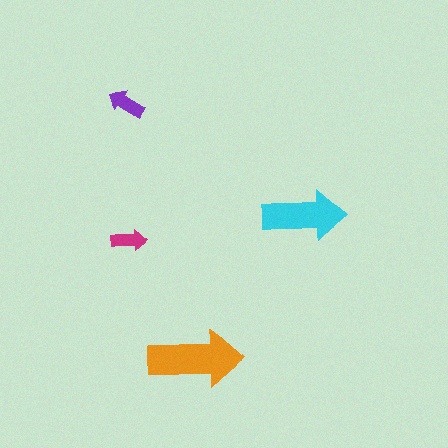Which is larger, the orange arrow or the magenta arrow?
The orange one.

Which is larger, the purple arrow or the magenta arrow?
The purple one.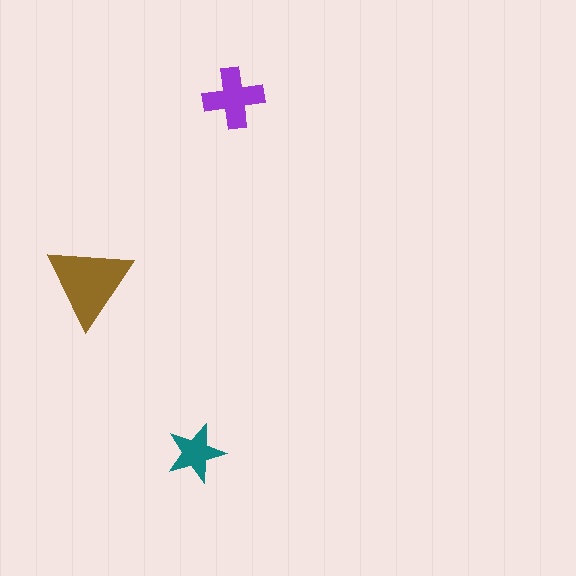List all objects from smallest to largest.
The teal star, the purple cross, the brown triangle.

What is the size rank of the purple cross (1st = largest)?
2nd.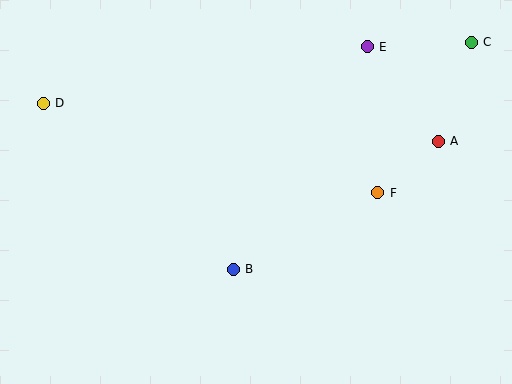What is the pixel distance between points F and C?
The distance between F and C is 177 pixels.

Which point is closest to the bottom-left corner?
Point B is closest to the bottom-left corner.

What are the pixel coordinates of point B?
Point B is at (233, 269).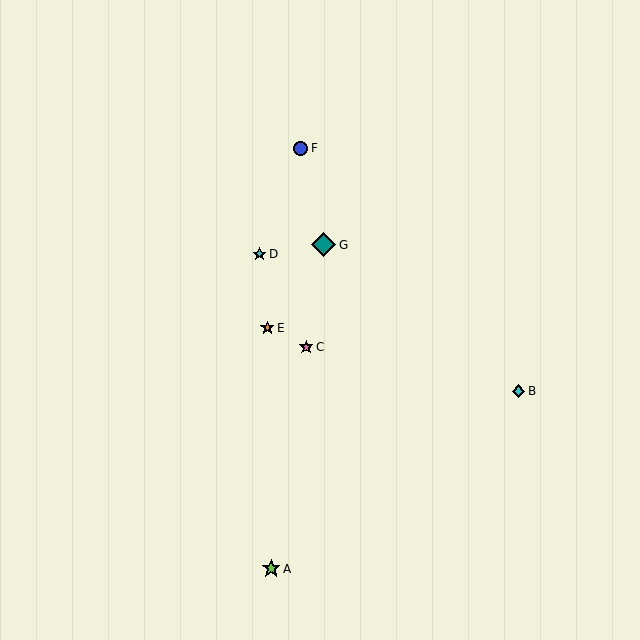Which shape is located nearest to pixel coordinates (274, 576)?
The lime star (labeled A) at (271, 569) is nearest to that location.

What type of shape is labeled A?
Shape A is a lime star.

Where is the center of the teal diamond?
The center of the teal diamond is at (324, 245).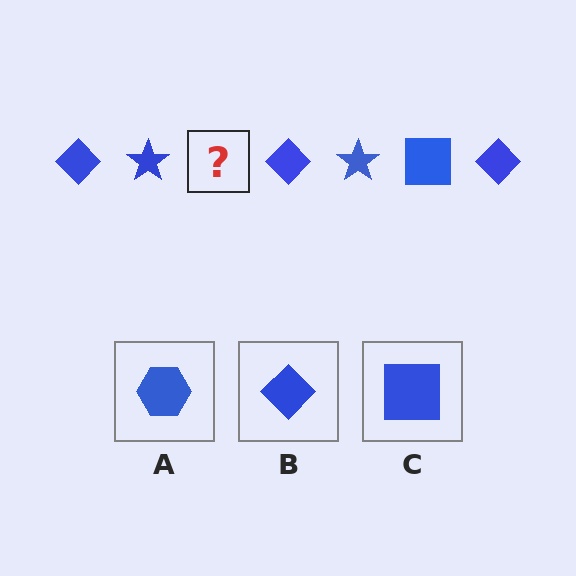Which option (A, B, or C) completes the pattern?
C.